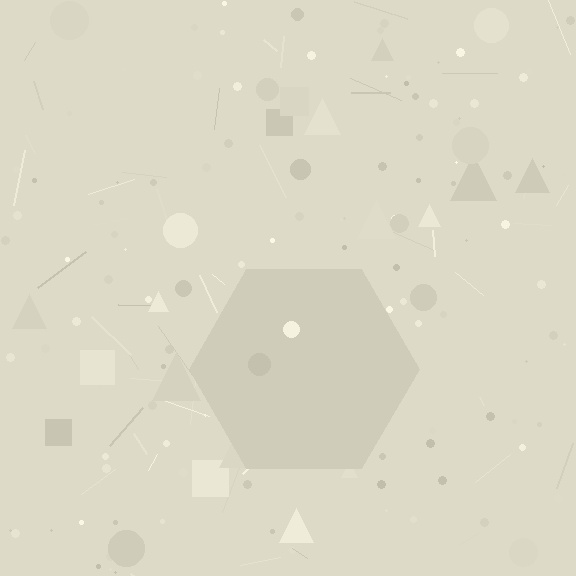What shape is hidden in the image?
A hexagon is hidden in the image.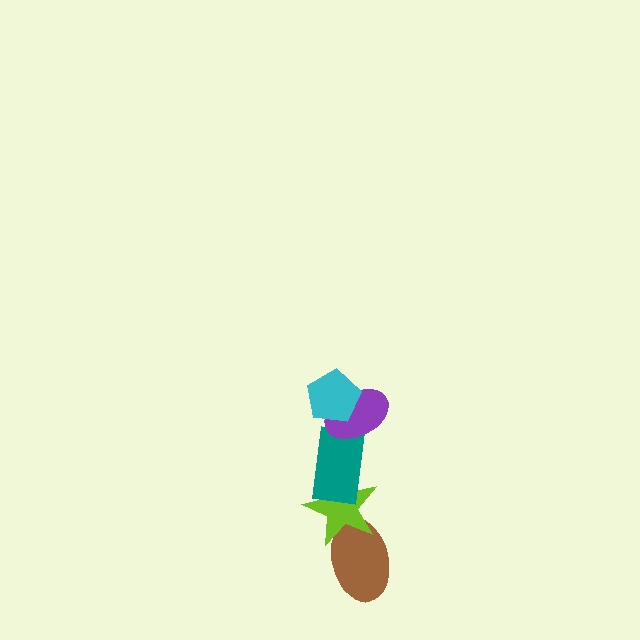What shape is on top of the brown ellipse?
The lime star is on top of the brown ellipse.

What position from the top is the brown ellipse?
The brown ellipse is 5th from the top.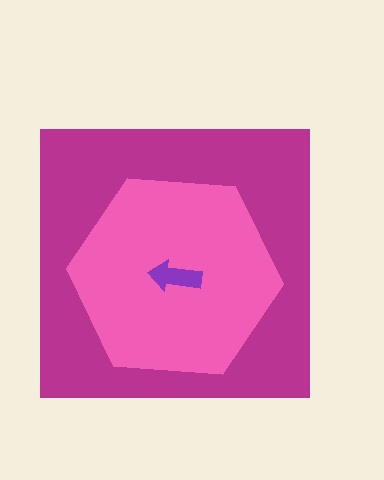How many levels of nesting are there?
3.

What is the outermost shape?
The magenta square.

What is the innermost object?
The purple arrow.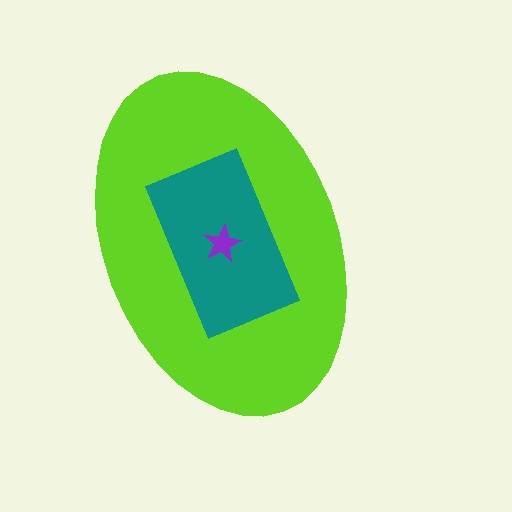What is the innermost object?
The purple star.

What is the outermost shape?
The lime ellipse.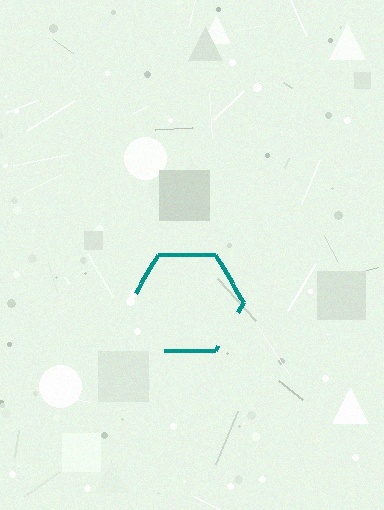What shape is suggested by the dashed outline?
The dashed outline suggests a hexagon.